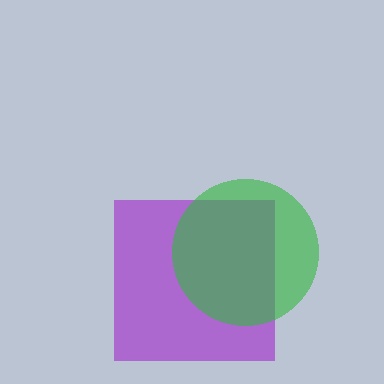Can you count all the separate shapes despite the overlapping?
Yes, there are 2 separate shapes.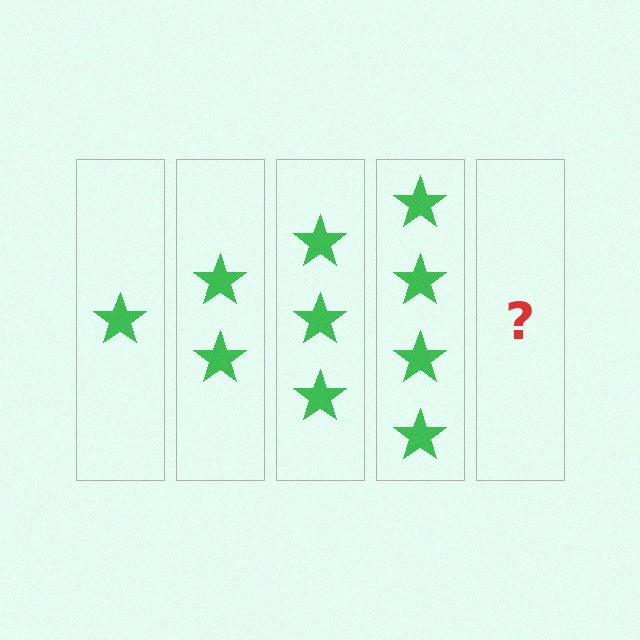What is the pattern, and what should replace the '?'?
The pattern is that each step adds one more star. The '?' should be 5 stars.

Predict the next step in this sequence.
The next step is 5 stars.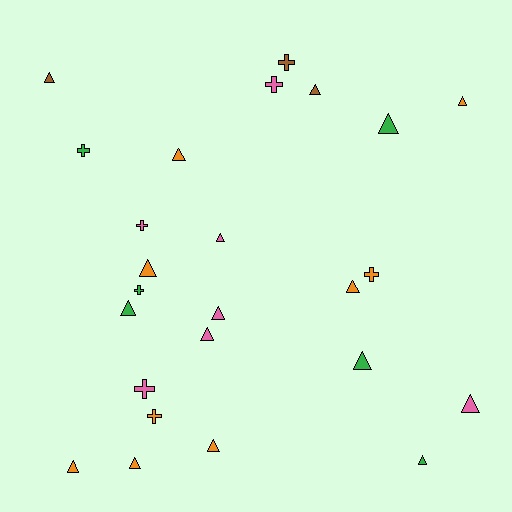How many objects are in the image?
There are 25 objects.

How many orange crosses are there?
There are 2 orange crosses.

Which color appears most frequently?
Orange, with 9 objects.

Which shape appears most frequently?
Triangle, with 17 objects.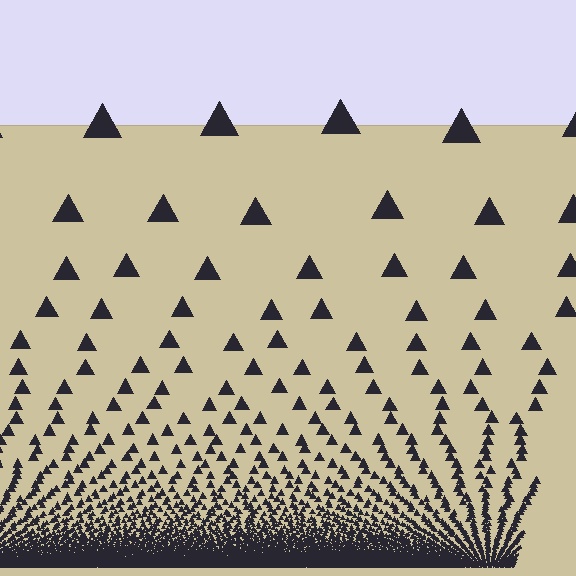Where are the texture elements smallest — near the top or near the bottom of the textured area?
Near the bottom.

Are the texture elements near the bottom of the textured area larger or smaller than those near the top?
Smaller. The gradient is inverted — elements near the bottom are smaller and denser.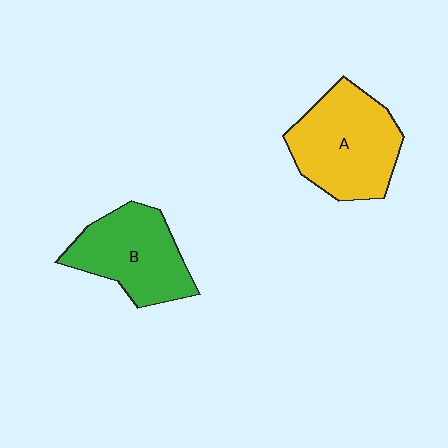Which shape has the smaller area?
Shape B (green).